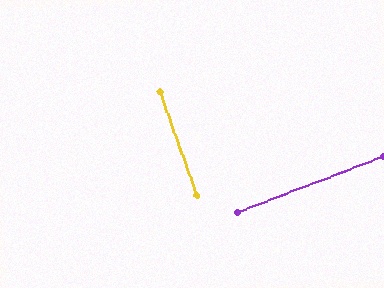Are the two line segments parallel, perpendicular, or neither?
Perpendicular — they meet at approximately 88°.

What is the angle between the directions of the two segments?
Approximately 88 degrees.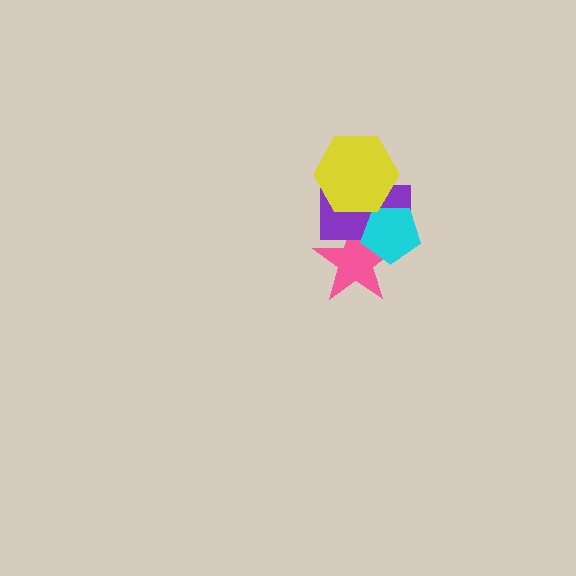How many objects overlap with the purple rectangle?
3 objects overlap with the purple rectangle.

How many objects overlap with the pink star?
2 objects overlap with the pink star.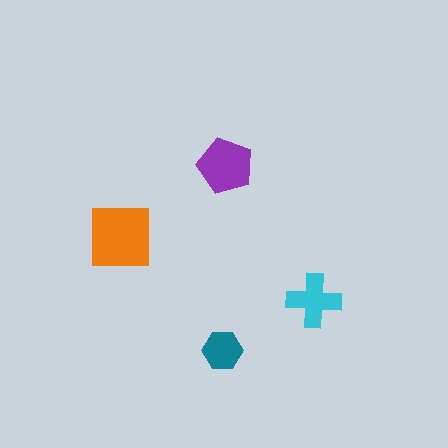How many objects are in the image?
There are 4 objects in the image.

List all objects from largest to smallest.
The orange square, the purple pentagon, the cyan cross, the teal hexagon.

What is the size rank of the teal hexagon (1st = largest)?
4th.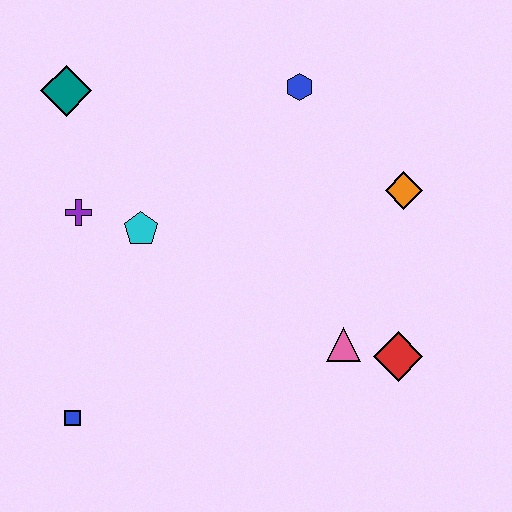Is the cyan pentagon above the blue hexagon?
No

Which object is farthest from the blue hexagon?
The blue square is farthest from the blue hexagon.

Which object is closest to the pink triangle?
The red diamond is closest to the pink triangle.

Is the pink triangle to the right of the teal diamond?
Yes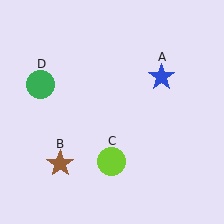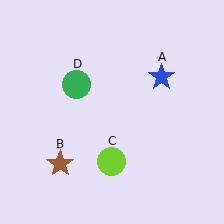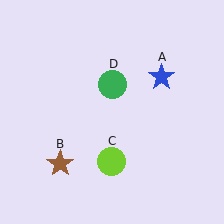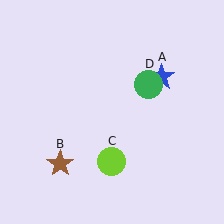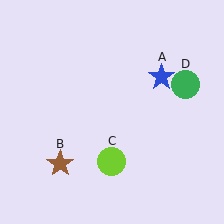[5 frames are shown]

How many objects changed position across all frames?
1 object changed position: green circle (object D).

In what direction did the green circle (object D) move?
The green circle (object D) moved right.